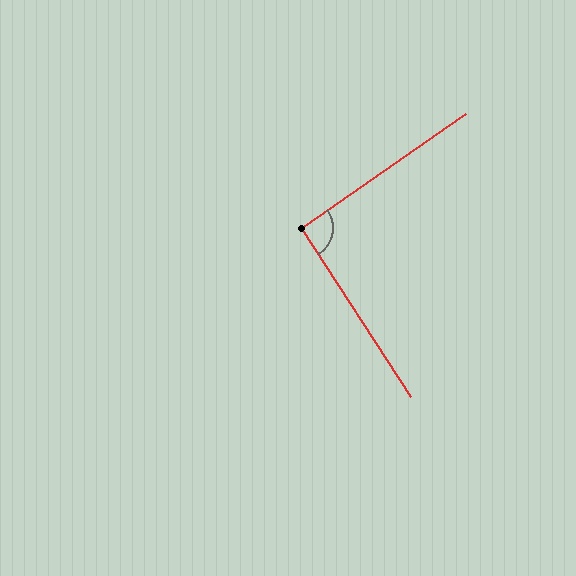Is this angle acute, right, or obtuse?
It is approximately a right angle.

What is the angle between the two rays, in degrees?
Approximately 92 degrees.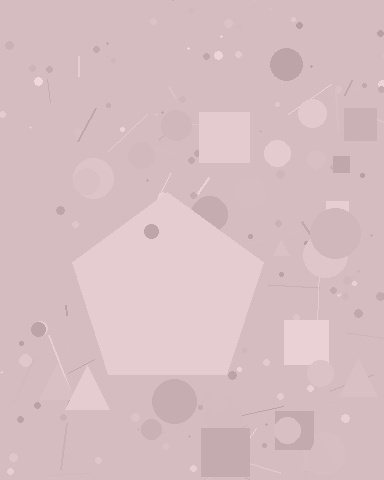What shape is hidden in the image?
A pentagon is hidden in the image.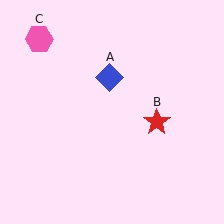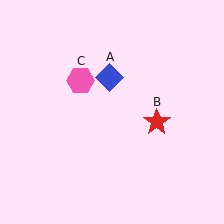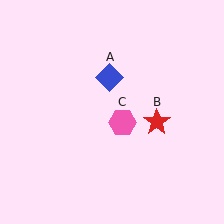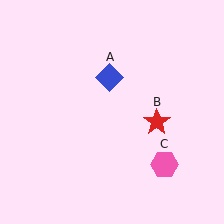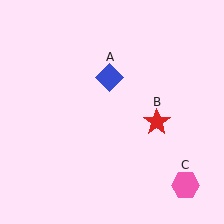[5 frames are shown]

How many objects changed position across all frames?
1 object changed position: pink hexagon (object C).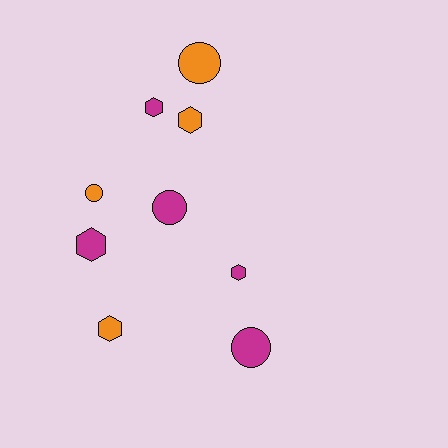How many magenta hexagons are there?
There are 3 magenta hexagons.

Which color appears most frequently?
Magenta, with 5 objects.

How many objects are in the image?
There are 9 objects.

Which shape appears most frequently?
Hexagon, with 5 objects.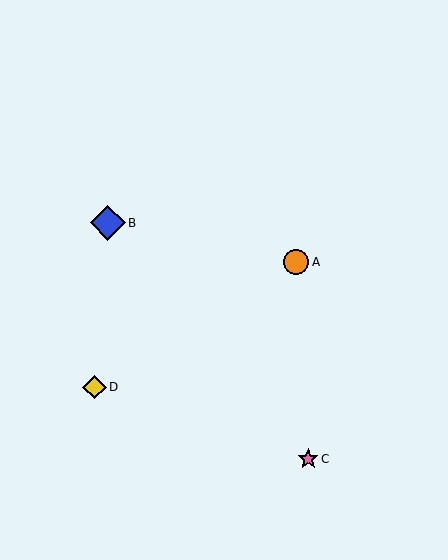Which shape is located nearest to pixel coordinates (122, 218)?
The blue diamond (labeled B) at (108, 223) is nearest to that location.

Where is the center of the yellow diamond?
The center of the yellow diamond is at (94, 387).